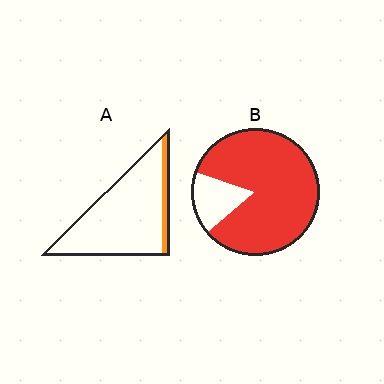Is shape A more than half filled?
No.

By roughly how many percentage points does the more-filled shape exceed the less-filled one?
By roughly 70 percentage points (B over A).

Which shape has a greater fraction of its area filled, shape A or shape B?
Shape B.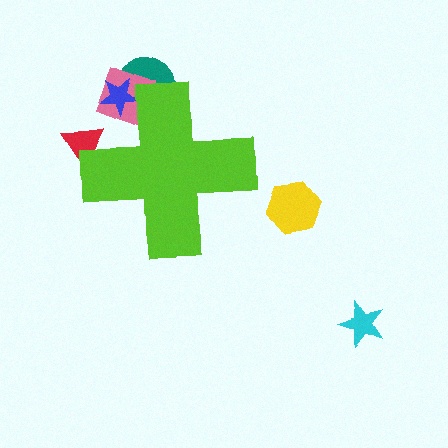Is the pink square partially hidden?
Yes, the pink square is partially hidden behind the lime cross.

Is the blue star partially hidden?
Yes, the blue star is partially hidden behind the lime cross.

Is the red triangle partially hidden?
Yes, the red triangle is partially hidden behind the lime cross.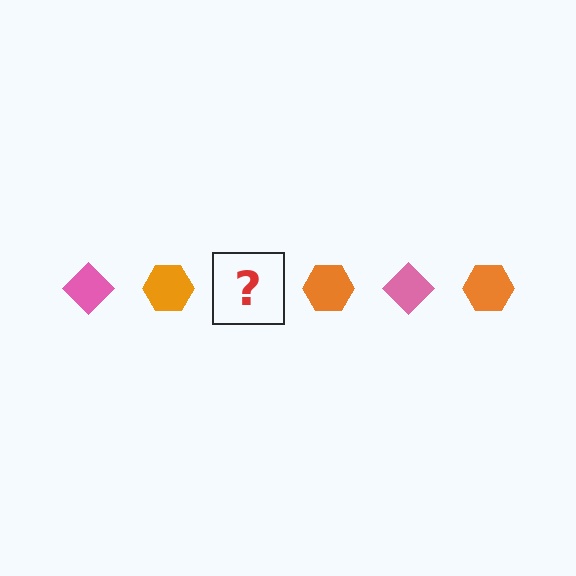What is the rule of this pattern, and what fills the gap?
The rule is that the pattern alternates between pink diamond and orange hexagon. The gap should be filled with a pink diamond.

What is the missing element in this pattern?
The missing element is a pink diamond.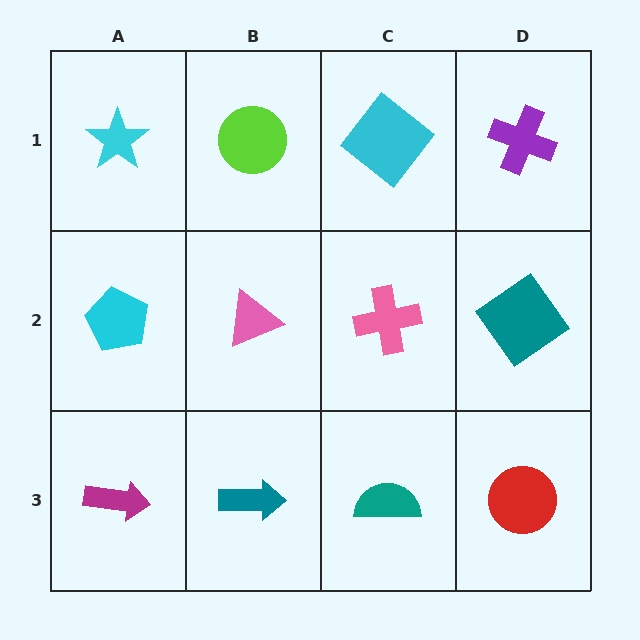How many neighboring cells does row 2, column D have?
3.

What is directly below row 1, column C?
A pink cross.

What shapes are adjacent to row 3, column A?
A cyan pentagon (row 2, column A), a teal arrow (row 3, column B).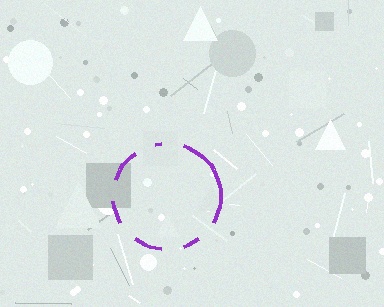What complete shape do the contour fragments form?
The contour fragments form a circle.